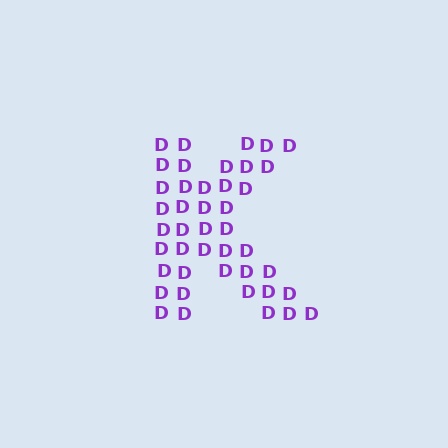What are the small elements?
The small elements are letter D's.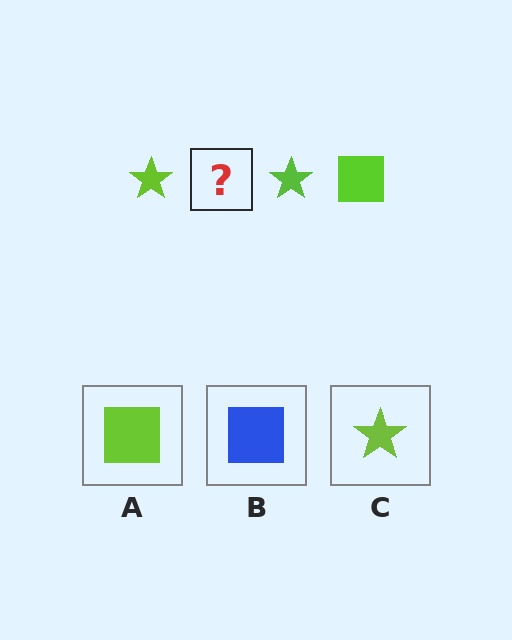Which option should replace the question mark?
Option A.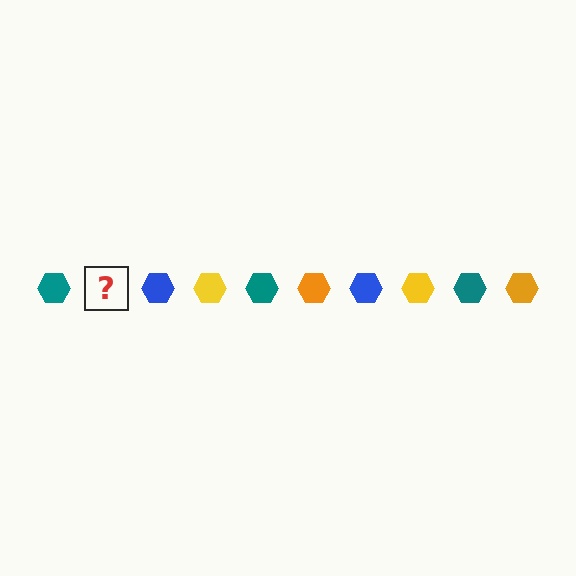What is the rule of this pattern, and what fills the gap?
The rule is that the pattern cycles through teal, orange, blue, yellow hexagons. The gap should be filled with an orange hexagon.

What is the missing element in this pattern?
The missing element is an orange hexagon.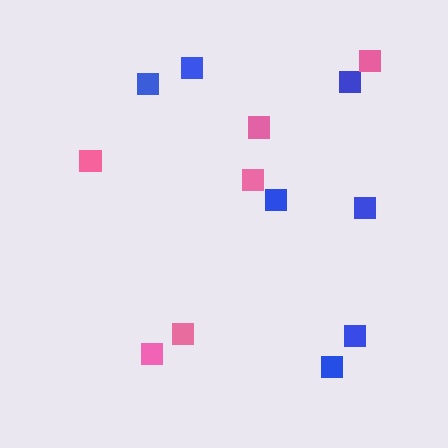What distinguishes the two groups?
There are 2 groups: one group of blue squares (7) and one group of pink squares (6).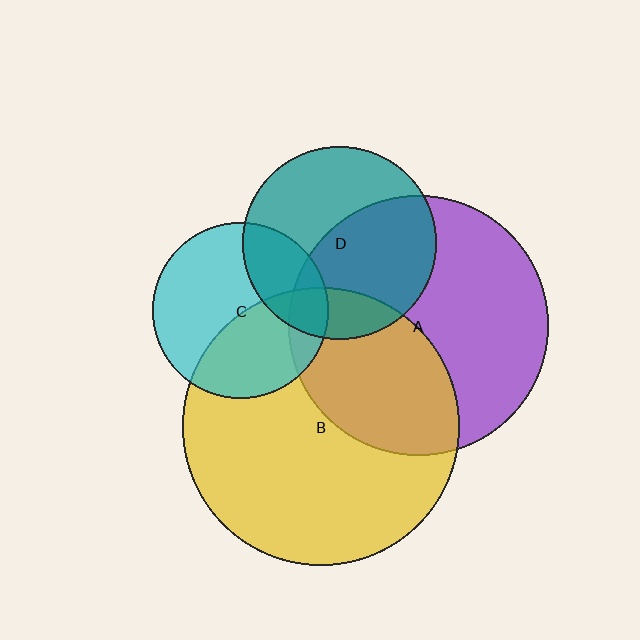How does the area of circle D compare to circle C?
Approximately 1.2 times.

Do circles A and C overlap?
Yes.